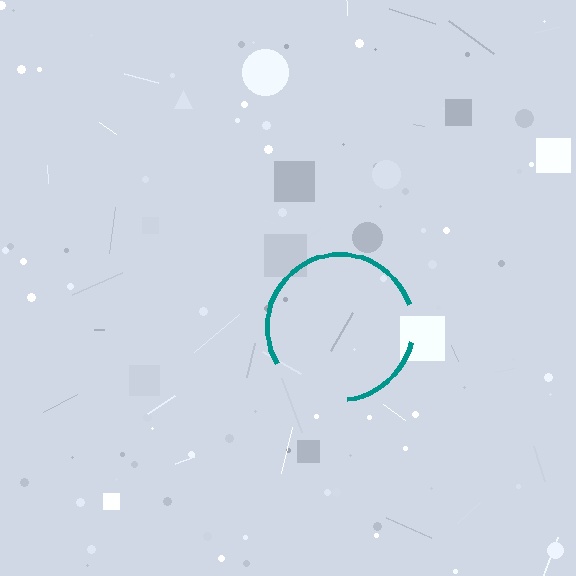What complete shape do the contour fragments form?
The contour fragments form a circle.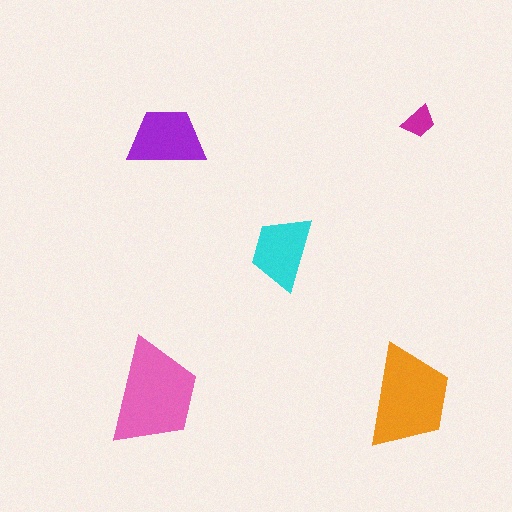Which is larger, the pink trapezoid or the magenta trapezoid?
The pink one.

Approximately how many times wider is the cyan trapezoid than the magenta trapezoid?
About 2 times wider.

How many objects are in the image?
There are 5 objects in the image.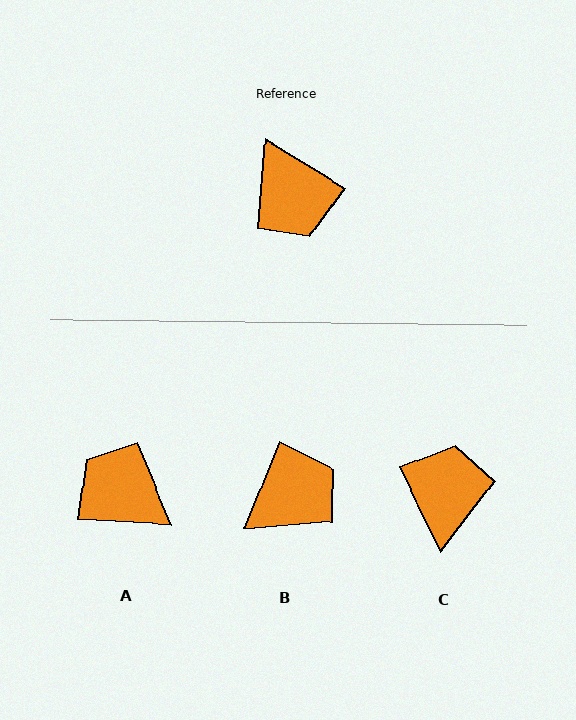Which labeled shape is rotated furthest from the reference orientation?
A, about 152 degrees away.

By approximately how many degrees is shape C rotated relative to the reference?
Approximately 147 degrees counter-clockwise.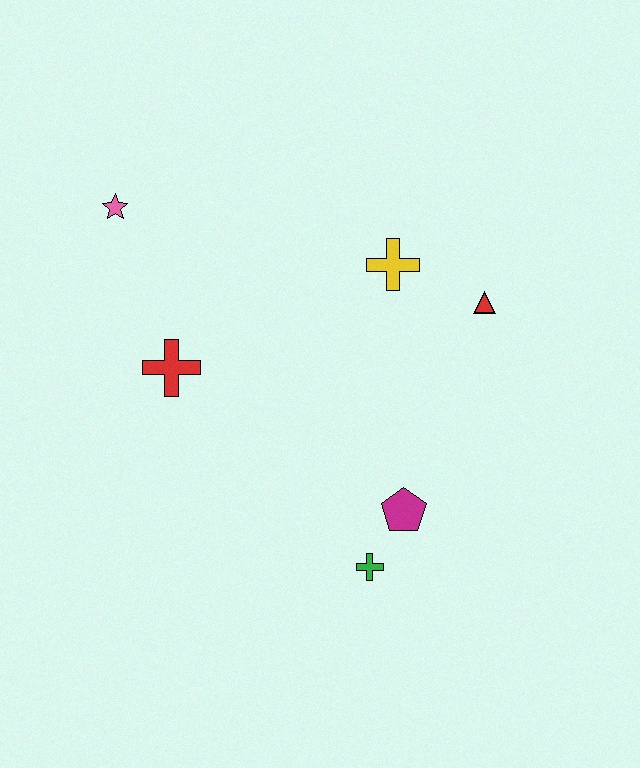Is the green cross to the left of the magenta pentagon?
Yes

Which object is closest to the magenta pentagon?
The green cross is closest to the magenta pentagon.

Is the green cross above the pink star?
No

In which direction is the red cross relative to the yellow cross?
The red cross is to the left of the yellow cross.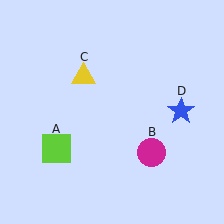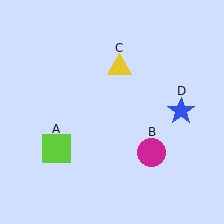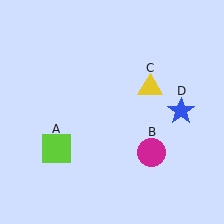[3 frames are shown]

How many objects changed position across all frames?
1 object changed position: yellow triangle (object C).